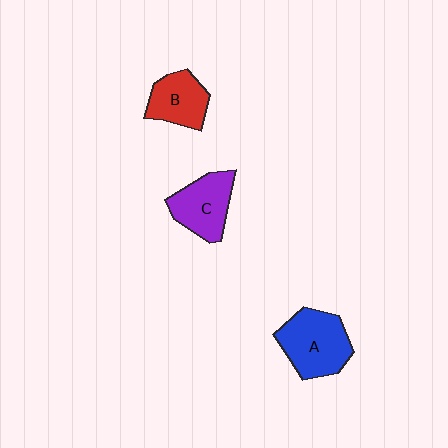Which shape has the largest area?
Shape A (blue).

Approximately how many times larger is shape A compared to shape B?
Approximately 1.4 times.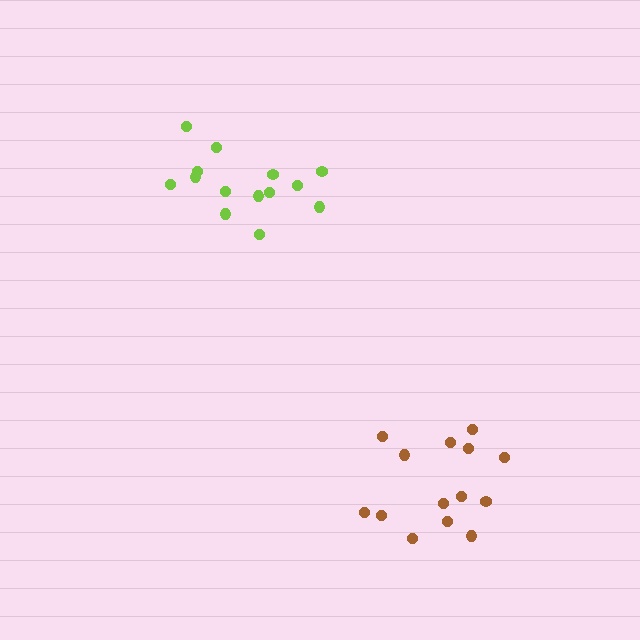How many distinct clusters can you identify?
There are 2 distinct clusters.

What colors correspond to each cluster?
The clusters are colored: lime, brown.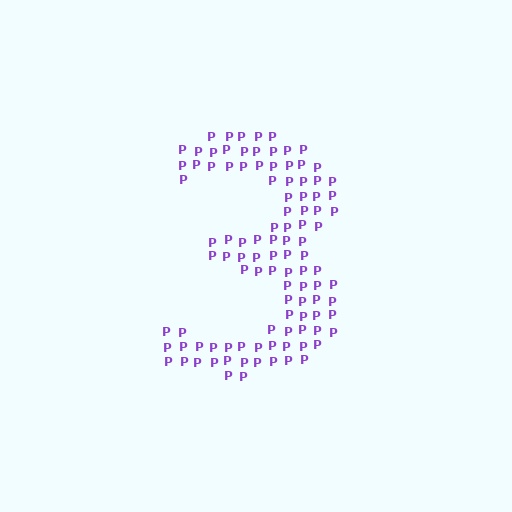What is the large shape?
The large shape is the digit 3.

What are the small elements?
The small elements are letter P's.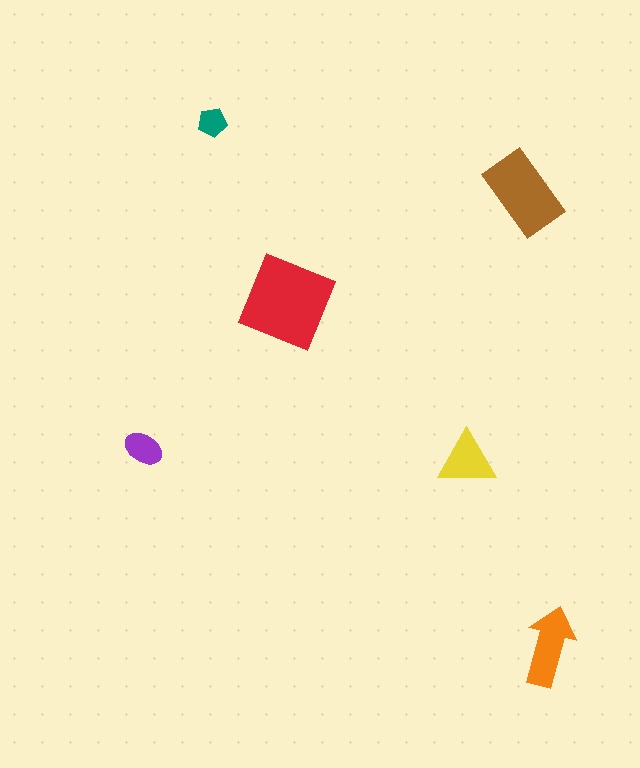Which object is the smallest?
The teal pentagon.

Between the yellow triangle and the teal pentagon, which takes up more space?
The yellow triangle.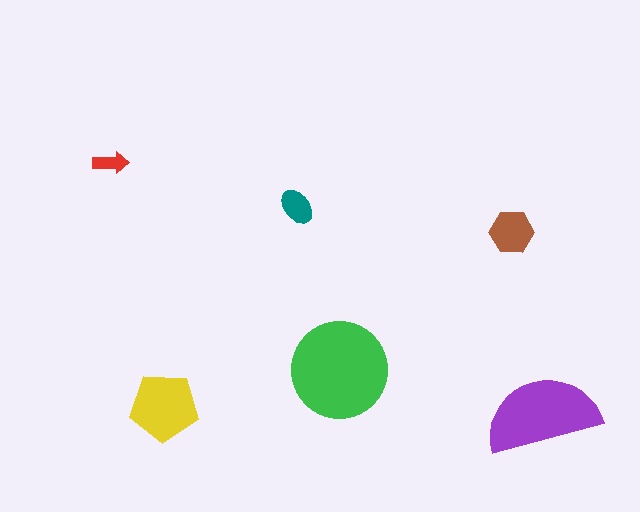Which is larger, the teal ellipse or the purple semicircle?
The purple semicircle.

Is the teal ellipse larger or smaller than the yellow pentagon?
Smaller.